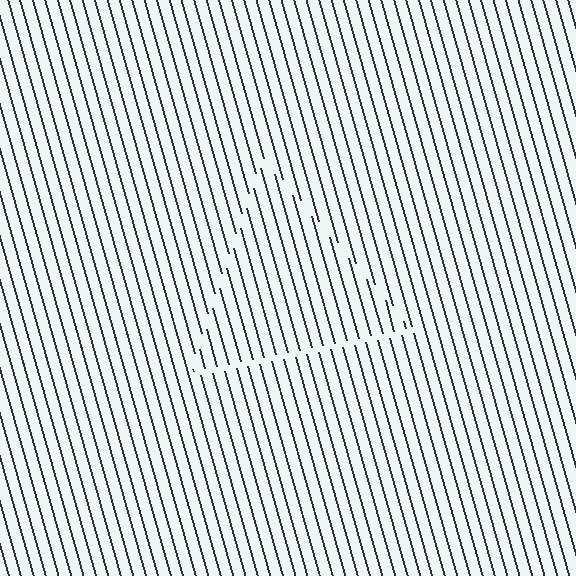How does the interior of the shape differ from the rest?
The interior of the shape contains the same grating, shifted by half a period — the contour is defined by the phase discontinuity where line-ends from the inner and outer gratings abut.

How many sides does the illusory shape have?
3 sides — the line-ends trace a triangle.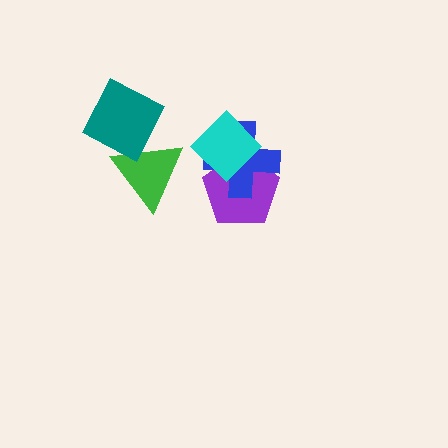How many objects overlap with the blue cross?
2 objects overlap with the blue cross.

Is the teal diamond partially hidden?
No, no other shape covers it.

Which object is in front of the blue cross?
The cyan diamond is in front of the blue cross.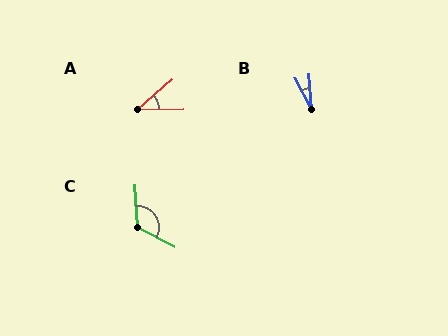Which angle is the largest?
C, at approximately 121 degrees.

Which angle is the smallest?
B, at approximately 22 degrees.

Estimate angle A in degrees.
Approximately 40 degrees.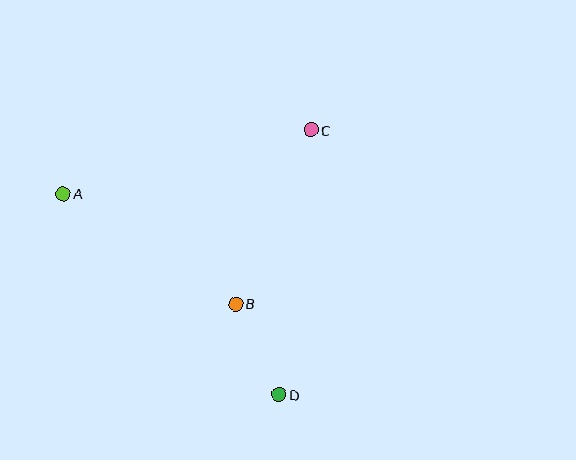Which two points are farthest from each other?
Points A and D are farthest from each other.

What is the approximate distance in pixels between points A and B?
The distance between A and B is approximately 205 pixels.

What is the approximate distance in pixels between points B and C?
The distance between B and C is approximately 190 pixels.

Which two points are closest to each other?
Points B and D are closest to each other.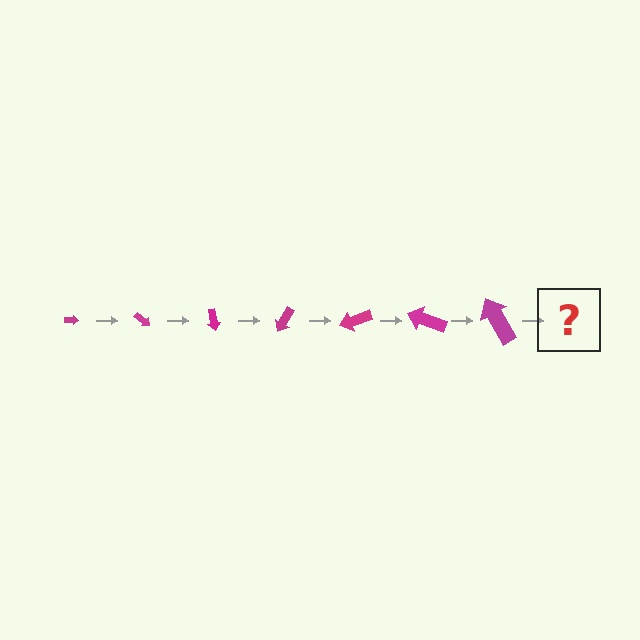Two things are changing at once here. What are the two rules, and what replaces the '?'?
The two rules are that the arrow grows larger each step and it rotates 40 degrees each step. The '?' should be an arrow, larger than the previous one and rotated 280 degrees from the start.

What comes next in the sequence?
The next element should be an arrow, larger than the previous one and rotated 280 degrees from the start.